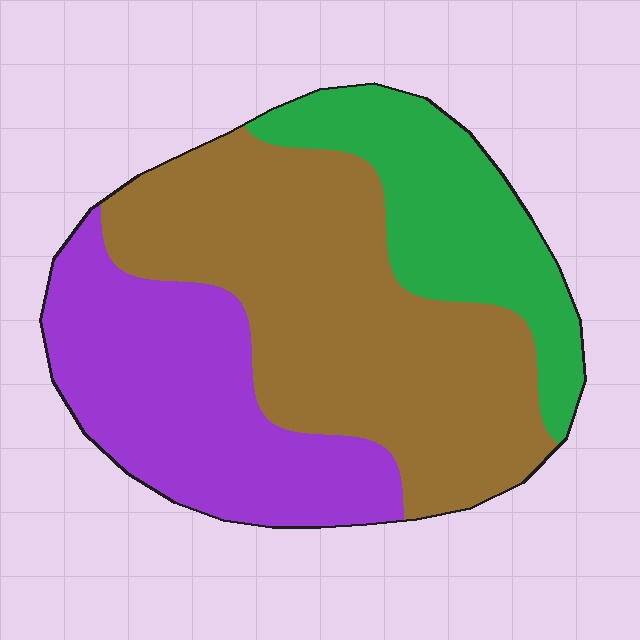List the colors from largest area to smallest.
From largest to smallest: brown, purple, green.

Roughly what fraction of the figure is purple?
Purple covers 31% of the figure.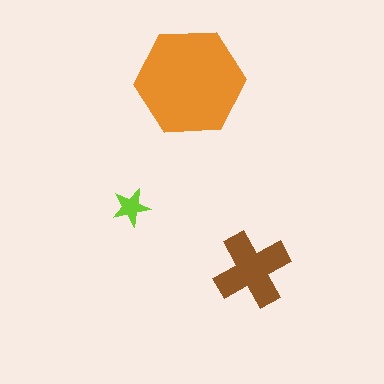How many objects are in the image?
There are 3 objects in the image.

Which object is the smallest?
The lime star.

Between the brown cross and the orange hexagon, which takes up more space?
The orange hexagon.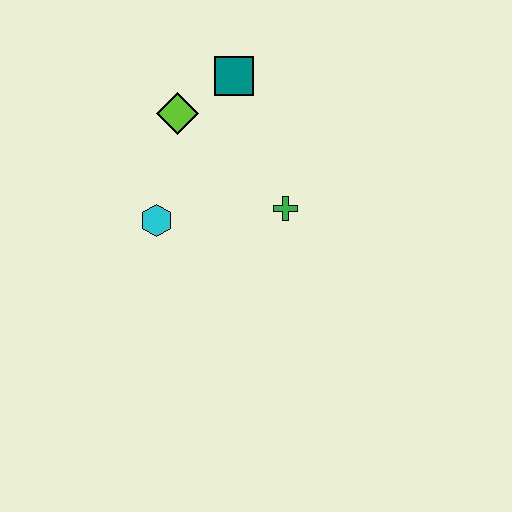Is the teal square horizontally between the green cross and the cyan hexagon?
Yes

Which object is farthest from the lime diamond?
The green cross is farthest from the lime diamond.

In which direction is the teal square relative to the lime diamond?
The teal square is to the right of the lime diamond.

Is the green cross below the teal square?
Yes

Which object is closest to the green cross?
The cyan hexagon is closest to the green cross.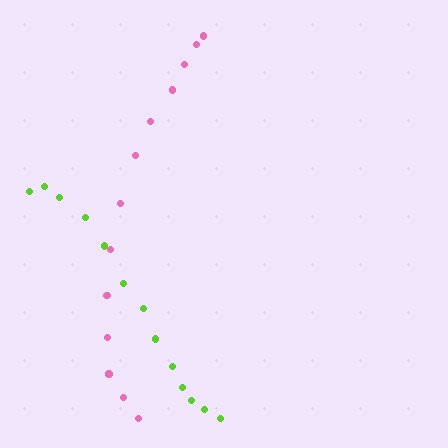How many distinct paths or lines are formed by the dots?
There are 2 distinct paths.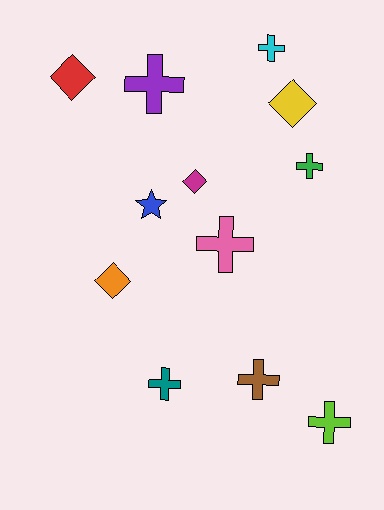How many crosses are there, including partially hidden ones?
There are 7 crosses.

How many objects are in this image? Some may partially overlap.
There are 12 objects.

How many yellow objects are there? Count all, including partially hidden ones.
There is 1 yellow object.